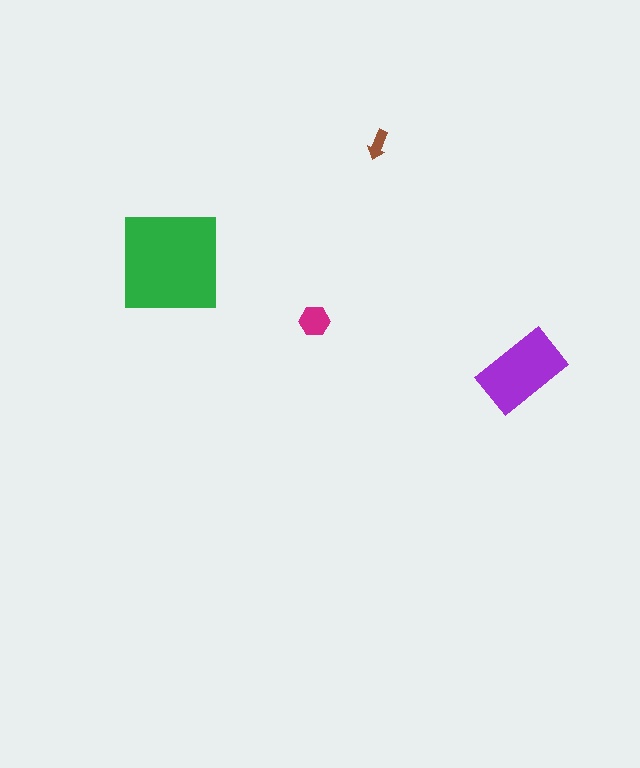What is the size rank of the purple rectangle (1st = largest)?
2nd.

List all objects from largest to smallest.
The green square, the purple rectangle, the magenta hexagon, the brown arrow.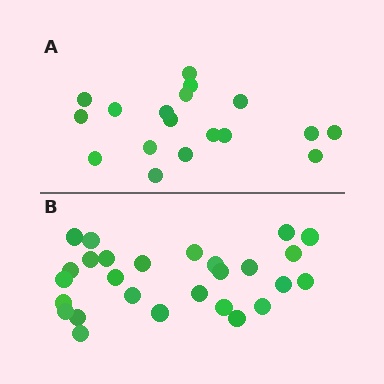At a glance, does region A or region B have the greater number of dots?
Region B (the bottom region) has more dots.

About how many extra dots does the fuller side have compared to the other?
Region B has roughly 8 or so more dots than region A.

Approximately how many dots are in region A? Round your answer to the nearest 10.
About 20 dots. (The exact count is 18, which rounds to 20.)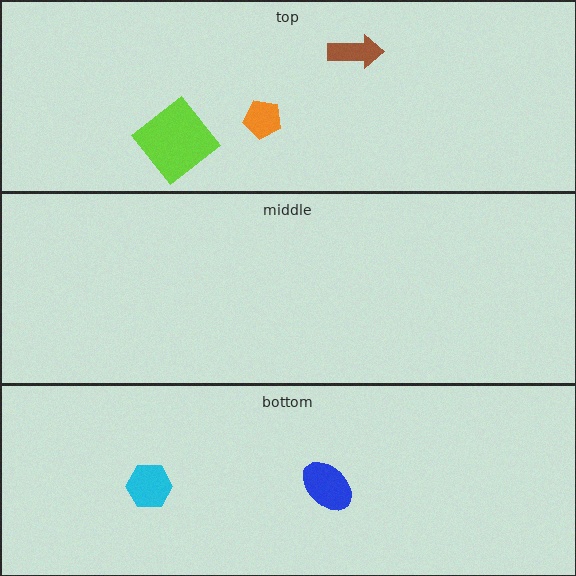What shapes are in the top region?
The orange pentagon, the brown arrow, the lime diamond.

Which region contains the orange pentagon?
The top region.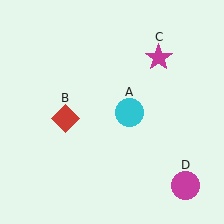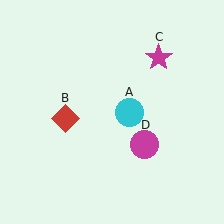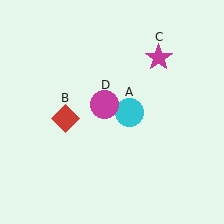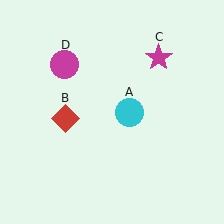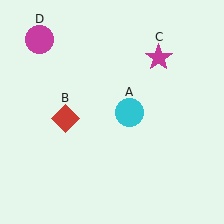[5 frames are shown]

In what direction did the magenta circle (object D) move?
The magenta circle (object D) moved up and to the left.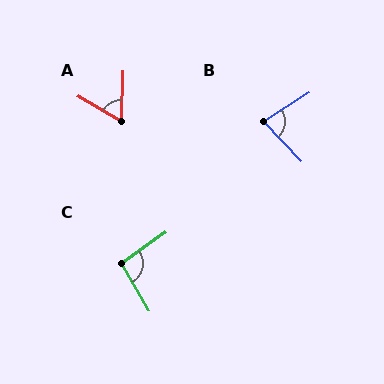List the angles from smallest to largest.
A (61°), B (79°), C (94°).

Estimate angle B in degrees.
Approximately 79 degrees.